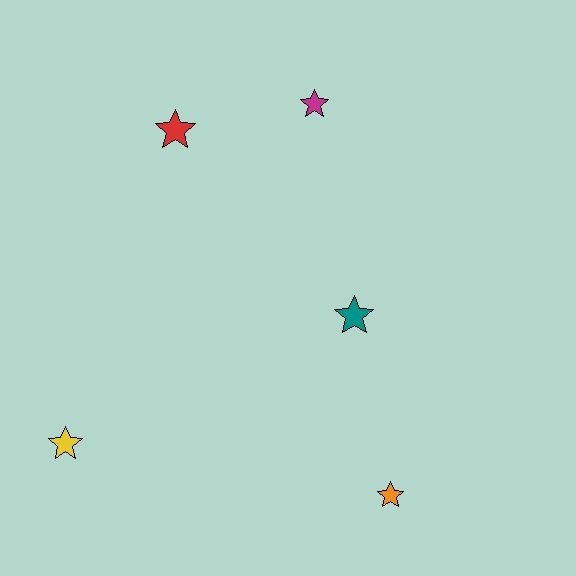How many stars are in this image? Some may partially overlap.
There are 5 stars.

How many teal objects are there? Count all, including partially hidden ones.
There is 1 teal object.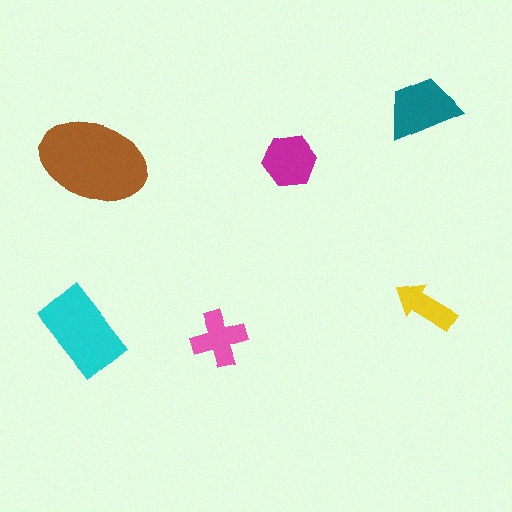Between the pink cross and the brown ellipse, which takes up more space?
The brown ellipse.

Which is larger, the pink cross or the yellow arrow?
The pink cross.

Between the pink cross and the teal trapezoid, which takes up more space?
The teal trapezoid.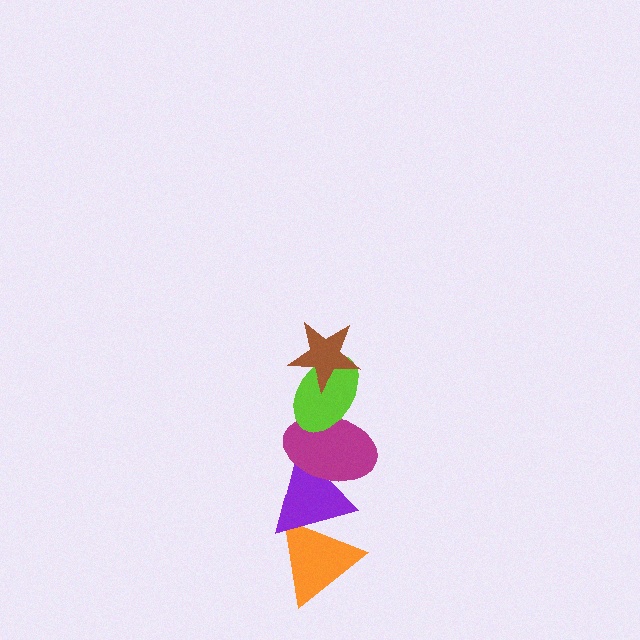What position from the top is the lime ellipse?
The lime ellipse is 2nd from the top.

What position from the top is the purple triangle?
The purple triangle is 4th from the top.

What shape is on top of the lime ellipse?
The brown star is on top of the lime ellipse.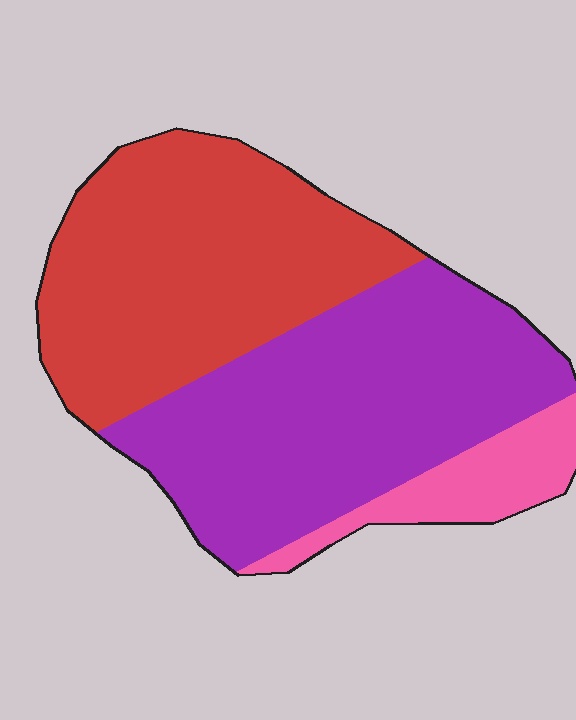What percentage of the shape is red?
Red takes up between a quarter and a half of the shape.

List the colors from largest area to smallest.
From largest to smallest: purple, red, pink.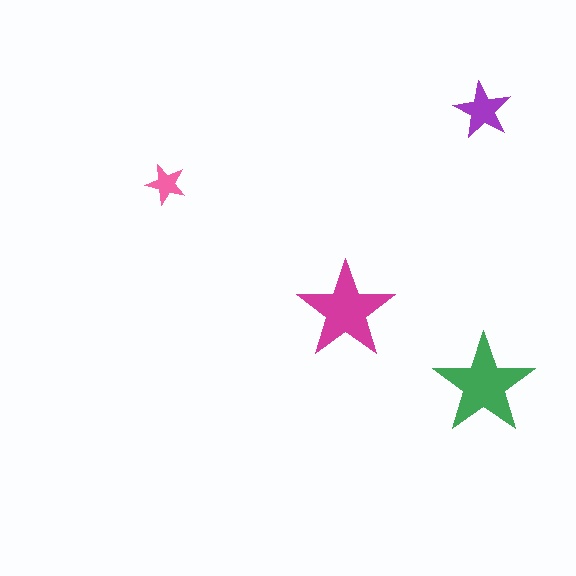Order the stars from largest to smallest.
the green one, the magenta one, the purple one, the pink one.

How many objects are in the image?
There are 4 objects in the image.